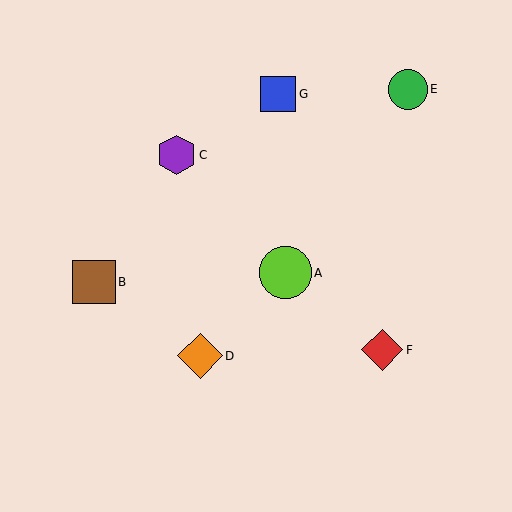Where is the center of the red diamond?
The center of the red diamond is at (382, 350).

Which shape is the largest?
The lime circle (labeled A) is the largest.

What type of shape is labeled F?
Shape F is a red diamond.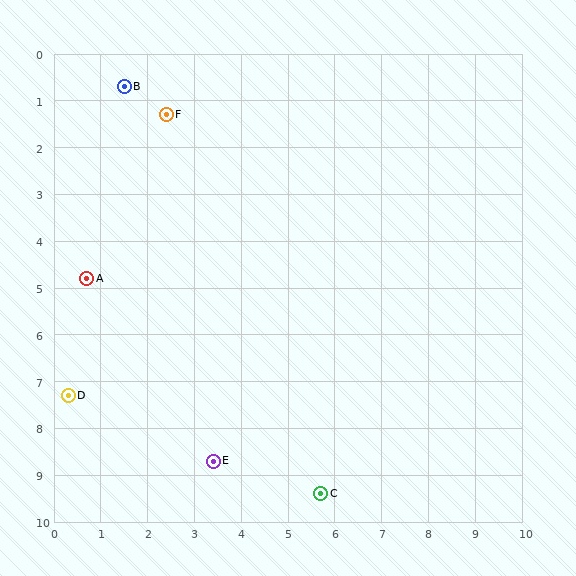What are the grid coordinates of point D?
Point D is at approximately (0.3, 7.3).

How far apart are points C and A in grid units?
Points C and A are about 6.8 grid units apart.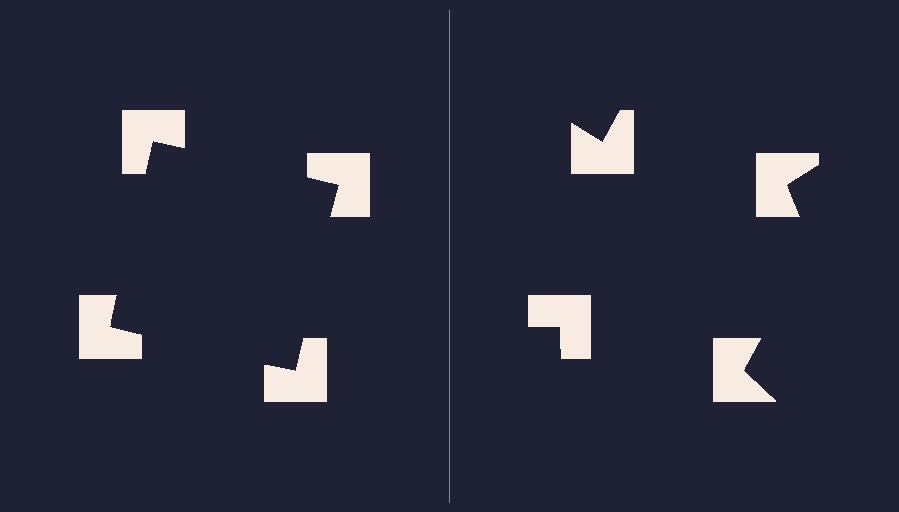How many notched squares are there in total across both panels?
8 — 4 on each side.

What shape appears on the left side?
An illusory square.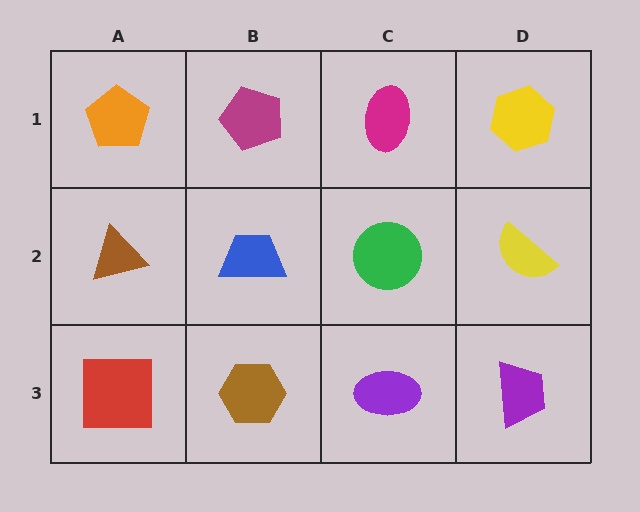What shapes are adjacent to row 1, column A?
A brown triangle (row 2, column A), a magenta pentagon (row 1, column B).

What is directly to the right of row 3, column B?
A purple ellipse.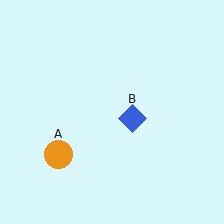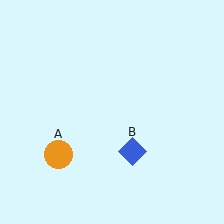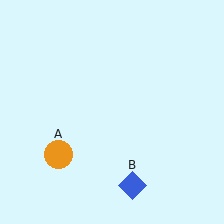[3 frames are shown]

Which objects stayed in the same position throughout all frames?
Orange circle (object A) remained stationary.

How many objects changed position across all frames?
1 object changed position: blue diamond (object B).